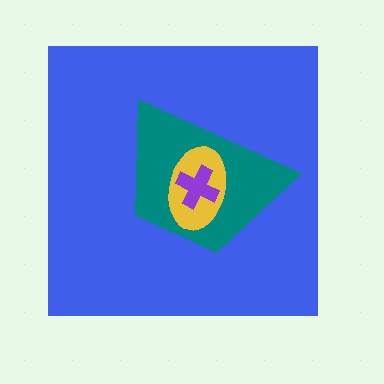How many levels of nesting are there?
4.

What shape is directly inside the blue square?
The teal trapezoid.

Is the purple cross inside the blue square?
Yes.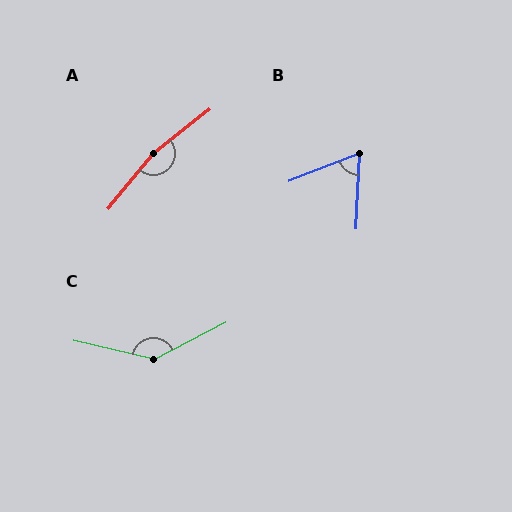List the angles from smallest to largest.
B (66°), C (140°), A (168°).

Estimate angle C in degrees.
Approximately 140 degrees.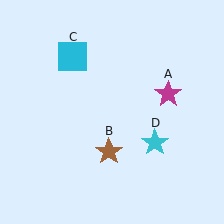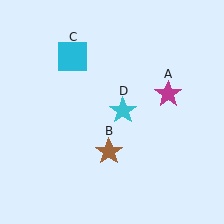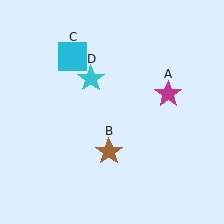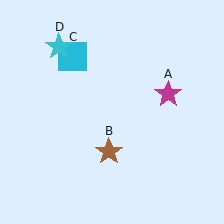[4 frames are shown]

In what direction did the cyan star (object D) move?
The cyan star (object D) moved up and to the left.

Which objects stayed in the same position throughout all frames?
Magenta star (object A) and brown star (object B) and cyan square (object C) remained stationary.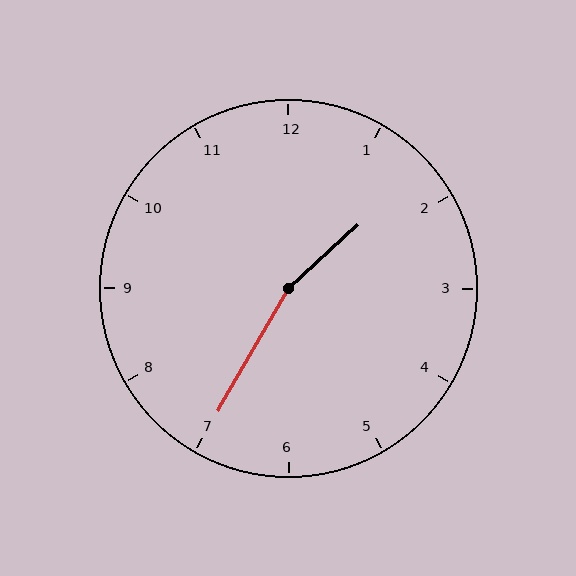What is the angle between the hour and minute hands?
Approximately 162 degrees.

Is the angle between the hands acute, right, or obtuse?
It is obtuse.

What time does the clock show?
1:35.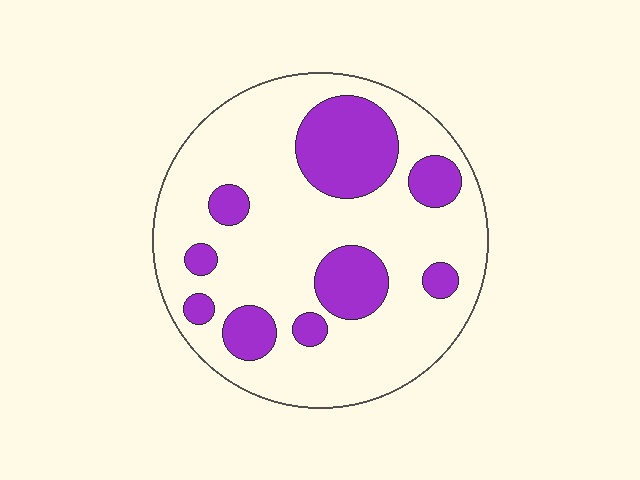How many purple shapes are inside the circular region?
9.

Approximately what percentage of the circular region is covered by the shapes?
Approximately 25%.